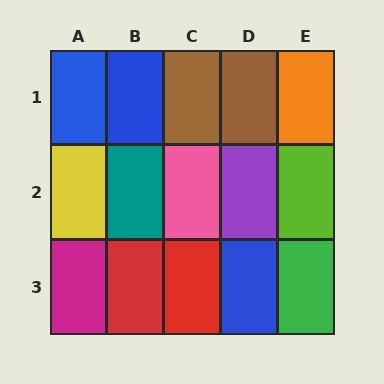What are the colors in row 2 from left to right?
Yellow, teal, pink, purple, lime.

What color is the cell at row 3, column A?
Magenta.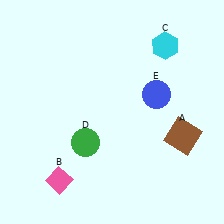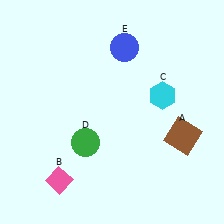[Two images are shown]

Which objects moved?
The objects that moved are: the cyan hexagon (C), the blue circle (E).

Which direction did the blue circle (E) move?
The blue circle (E) moved up.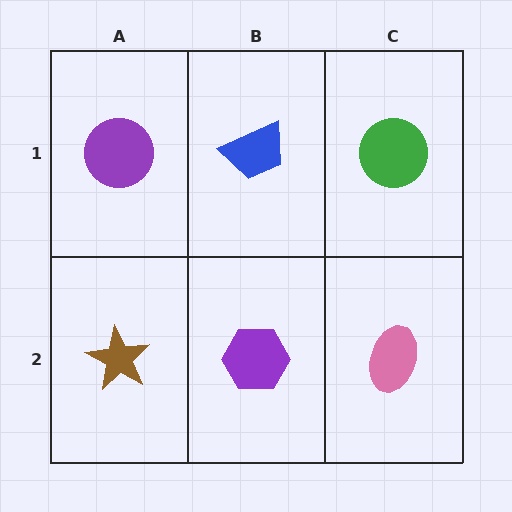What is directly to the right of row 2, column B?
A pink ellipse.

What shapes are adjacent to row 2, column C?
A green circle (row 1, column C), a purple hexagon (row 2, column B).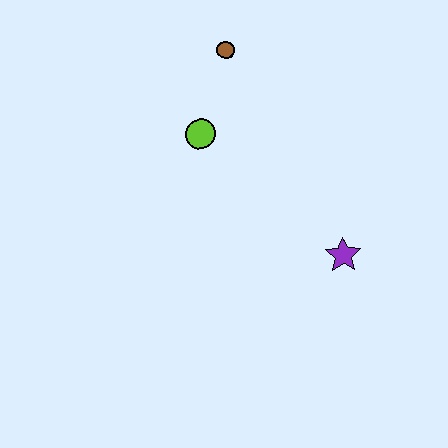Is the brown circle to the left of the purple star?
Yes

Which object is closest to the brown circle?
The lime circle is closest to the brown circle.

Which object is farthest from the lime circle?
The purple star is farthest from the lime circle.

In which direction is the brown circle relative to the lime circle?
The brown circle is above the lime circle.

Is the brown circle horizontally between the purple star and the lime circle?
Yes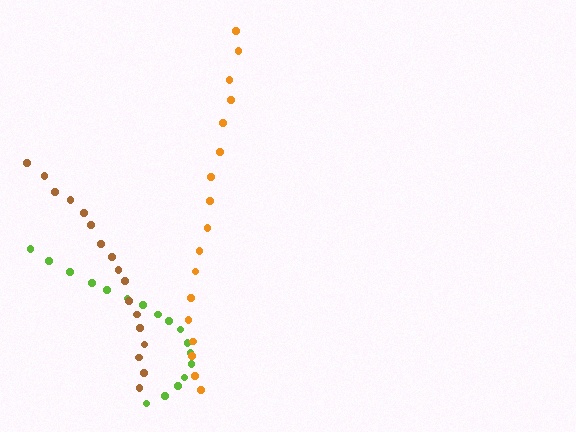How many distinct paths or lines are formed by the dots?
There are 3 distinct paths.